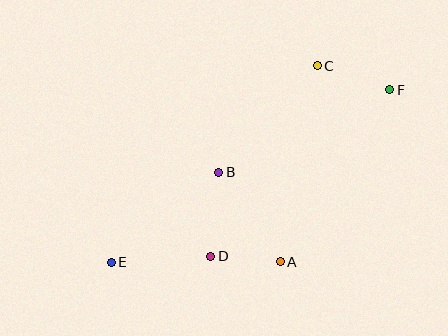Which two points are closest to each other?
Points A and D are closest to each other.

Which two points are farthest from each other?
Points E and F are farthest from each other.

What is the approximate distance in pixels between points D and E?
The distance between D and E is approximately 100 pixels.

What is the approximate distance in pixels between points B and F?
The distance between B and F is approximately 190 pixels.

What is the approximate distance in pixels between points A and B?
The distance between A and B is approximately 108 pixels.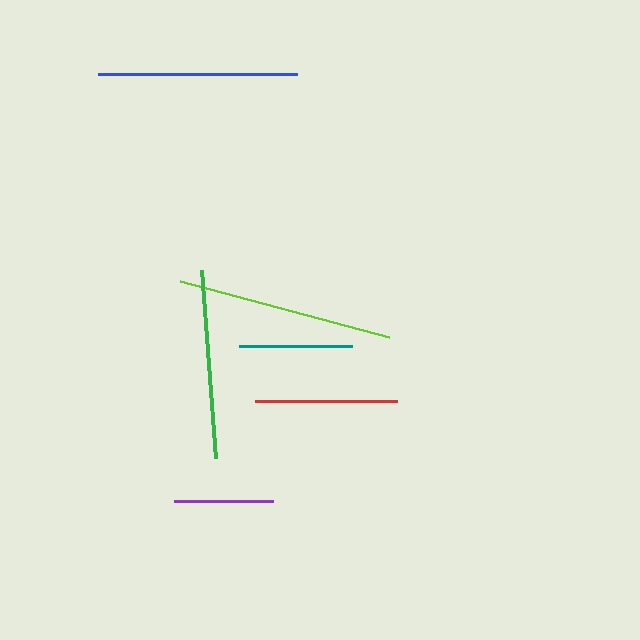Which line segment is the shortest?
The purple line is the shortest at approximately 100 pixels.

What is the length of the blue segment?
The blue segment is approximately 199 pixels long.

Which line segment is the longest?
The lime line is the longest at approximately 216 pixels.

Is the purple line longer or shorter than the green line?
The green line is longer than the purple line.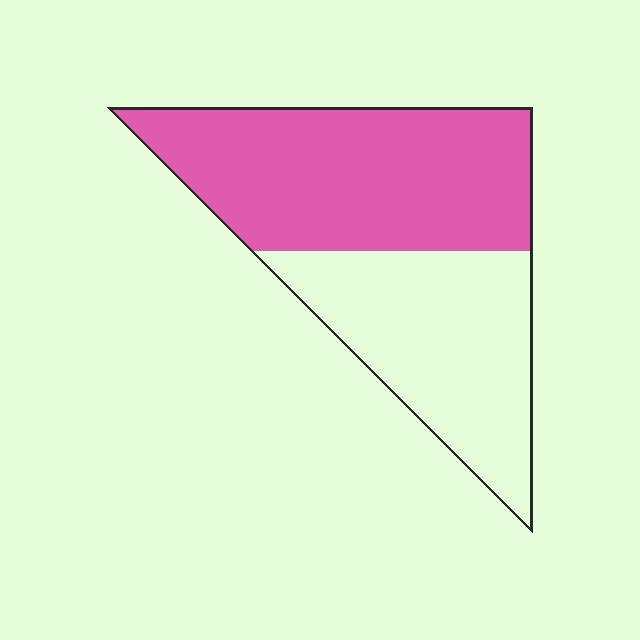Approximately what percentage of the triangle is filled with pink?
Approximately 55%.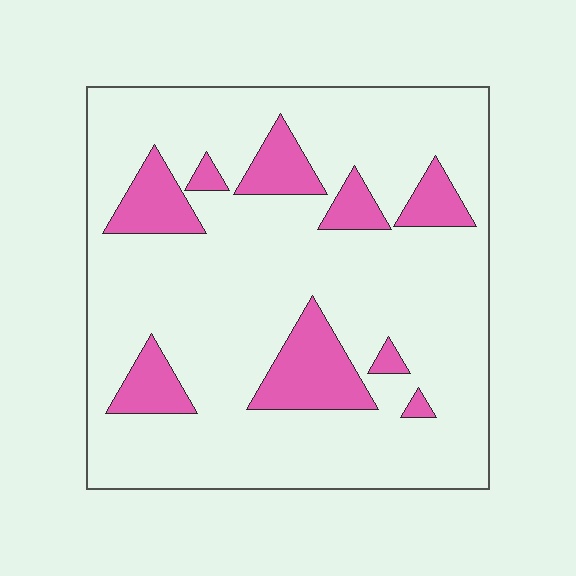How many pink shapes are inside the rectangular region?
9.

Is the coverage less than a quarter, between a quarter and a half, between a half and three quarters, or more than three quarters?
Less than a quarter.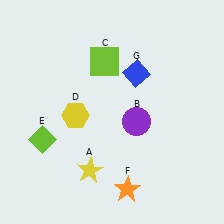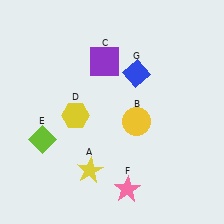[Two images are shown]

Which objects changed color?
B changed from purple to yellow. C changed from lime to purple. F changed from orange to pink.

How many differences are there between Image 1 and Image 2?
There are 3 differences between the two images.